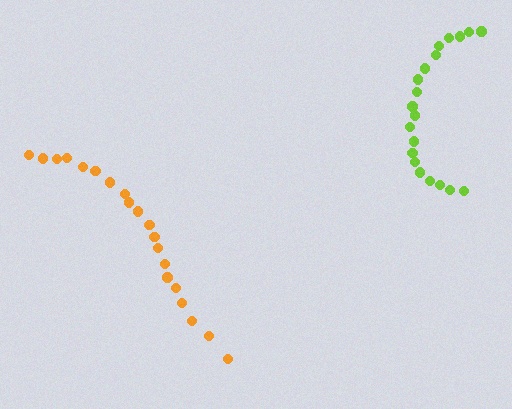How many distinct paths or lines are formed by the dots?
There are 2 distinct paths.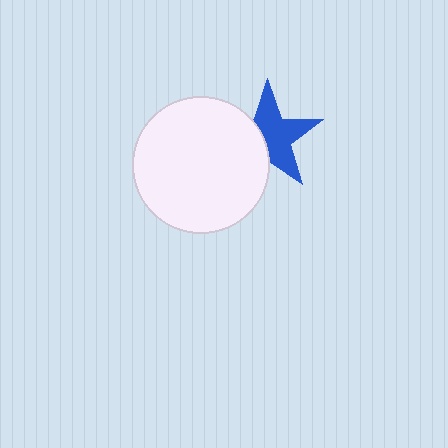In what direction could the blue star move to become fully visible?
The blue star could move right. That would shift it out from behind the white circle entirely.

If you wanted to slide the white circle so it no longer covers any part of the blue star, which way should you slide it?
Slide it left — that is the most direct way to separate the two shapes.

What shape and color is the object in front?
The object in front is a white circle.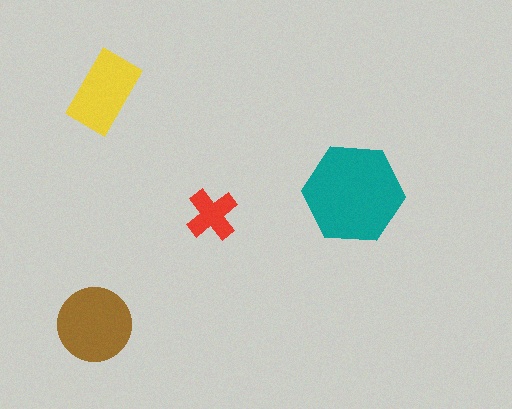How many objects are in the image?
There are 4 objects in the image.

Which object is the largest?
The teal hexagon.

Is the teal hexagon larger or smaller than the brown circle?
Larger.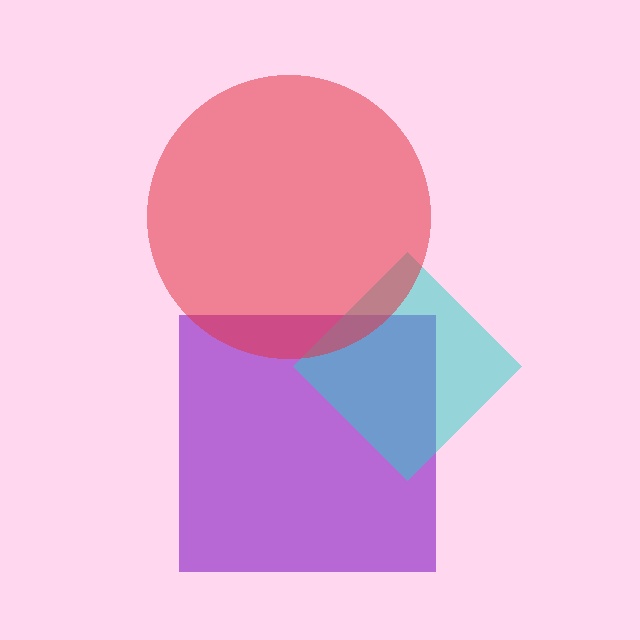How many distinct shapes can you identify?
There are 3 distinct shapes: a purple square, a cyan diamond, a red circle.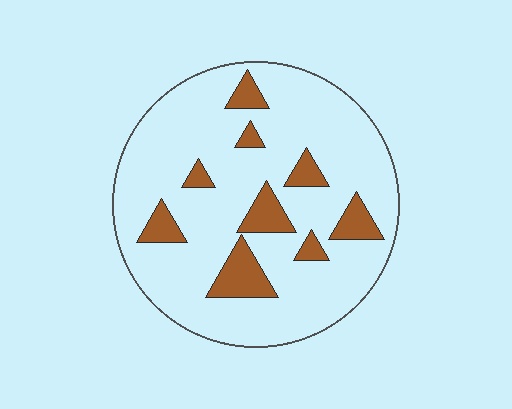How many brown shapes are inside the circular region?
9.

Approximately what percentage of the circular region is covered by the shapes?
Approximately 15%.